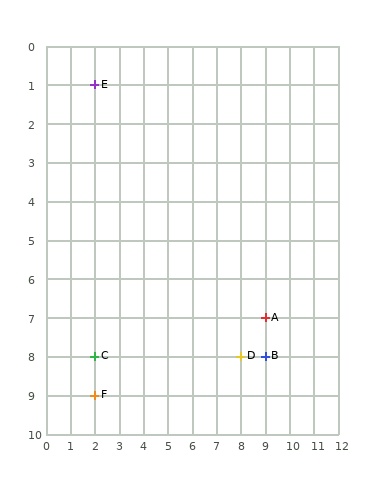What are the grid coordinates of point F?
Point F is at grid coordinates (2, 9).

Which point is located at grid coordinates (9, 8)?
Point B is at (9, 8).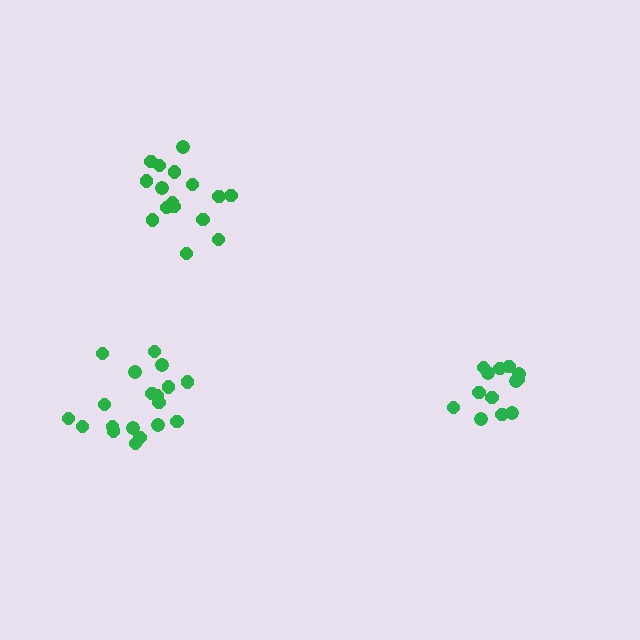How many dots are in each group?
Group 1: 13 dots, Group 2: 17 dots, Group 3: 19 dots (49 total).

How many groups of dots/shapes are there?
There are 3 groups.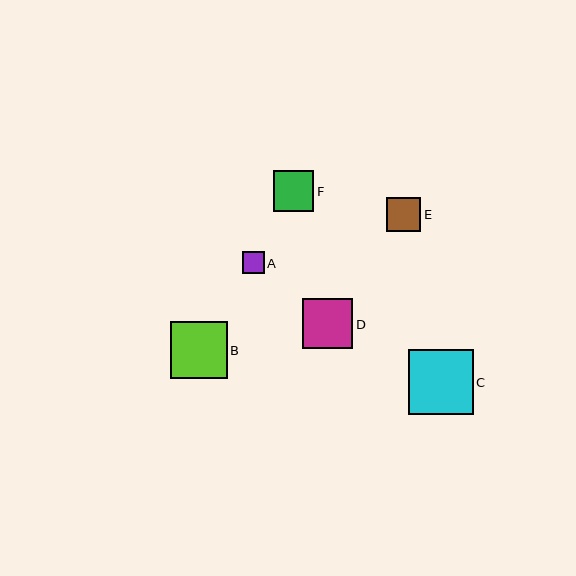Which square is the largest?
Square C is the largest with a size of approximately 64 pixels.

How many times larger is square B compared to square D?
Square B is approximately 1.1 times the size of square D.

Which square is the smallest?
Square A is the smallest with a size of approximately 22 pixels.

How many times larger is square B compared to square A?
Square B is approximately 2.6 times the size of square A.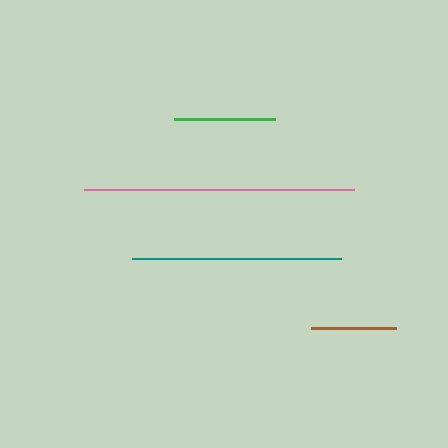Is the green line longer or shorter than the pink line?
The pink line is longer than the green line.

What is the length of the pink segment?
The pink segment is approximately 271 pixels long.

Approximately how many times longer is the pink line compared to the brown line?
The pink line is approximately 3.2 times the length of the brown line.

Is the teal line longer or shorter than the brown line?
The teal line is longer than the brown line.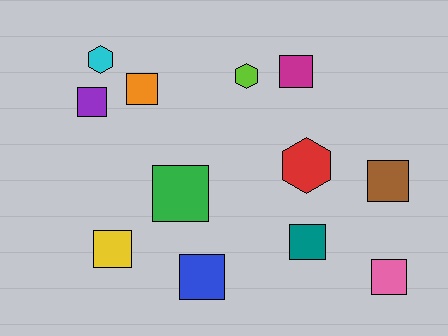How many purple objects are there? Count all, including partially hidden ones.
There is 1 purple object.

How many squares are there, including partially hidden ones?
There are 9 squares.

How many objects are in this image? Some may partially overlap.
There are 12 objects.